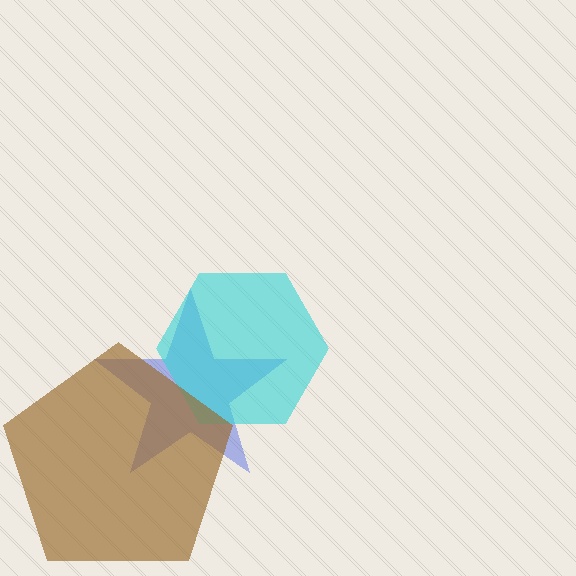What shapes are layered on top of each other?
The layered shapes are: a blue star, a cyan hexagon, a brown pentagon.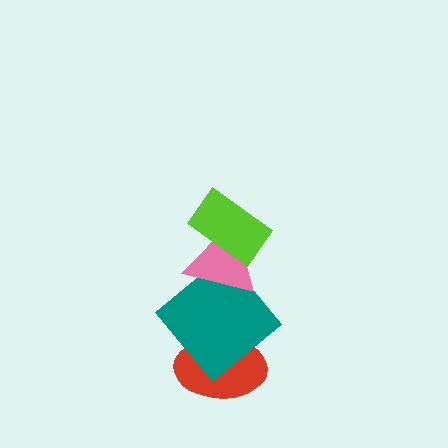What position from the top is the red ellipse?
The red ellipse is 4th from the top.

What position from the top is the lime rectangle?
The lime rectangle is 1st from the top.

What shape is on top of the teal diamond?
The pink triangle is on top of the teal diamond.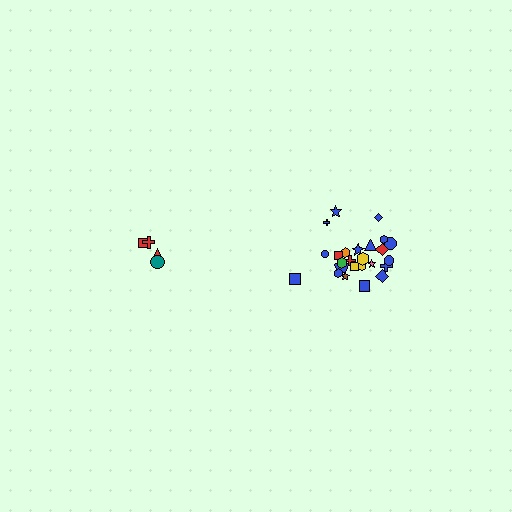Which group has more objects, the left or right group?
The right group.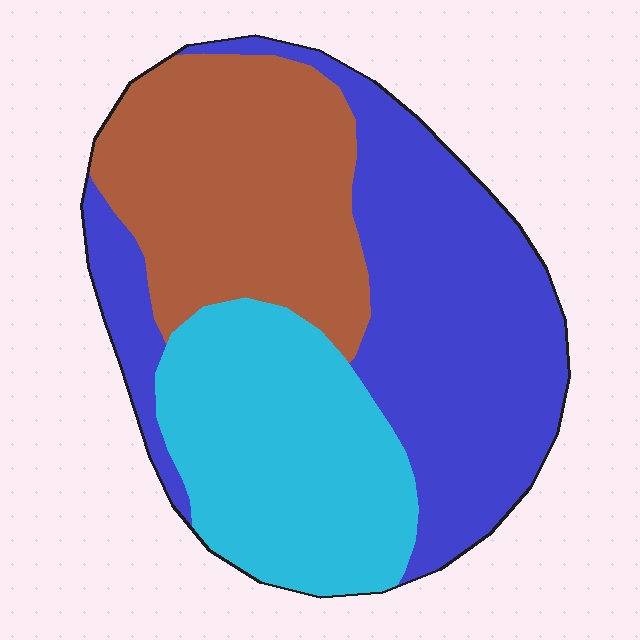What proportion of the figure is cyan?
Cyan covers about 30% of the figure.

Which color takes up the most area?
Blue, at roughly 40%.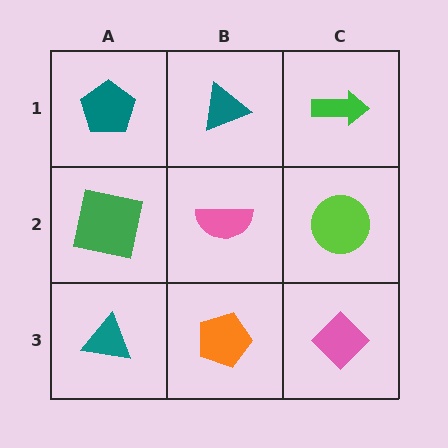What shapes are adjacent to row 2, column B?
A teal triangle (row 1, column B), an orange pentagon (row 3, column B), a green square (row 2, column A), a lime circle (row 2, column C).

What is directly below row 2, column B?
An orange pentagon.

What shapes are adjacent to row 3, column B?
A pink semicircle (row 2, column B), a teal triangle (row 3, column A), a pink diamond (row 3, column C).